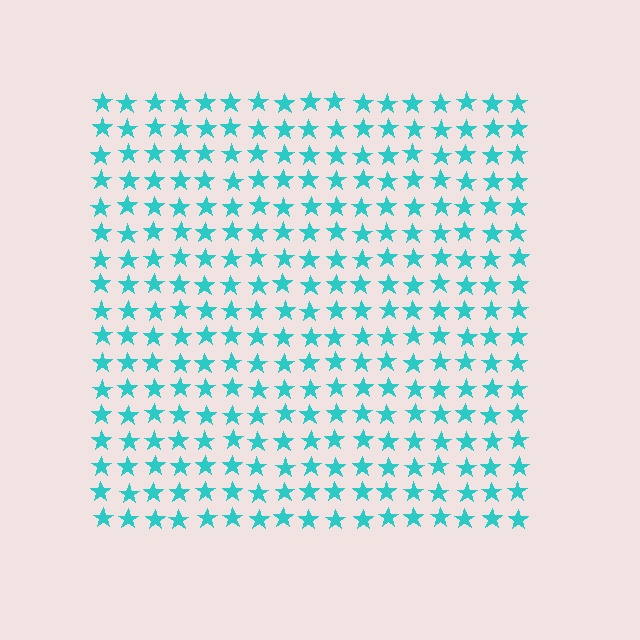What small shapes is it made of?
It is made of small stars.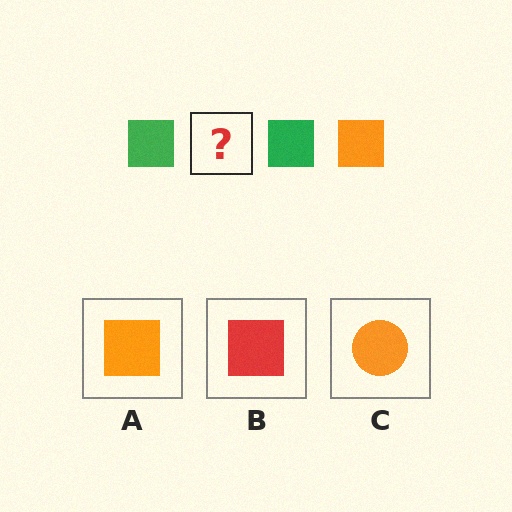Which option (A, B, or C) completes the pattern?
A.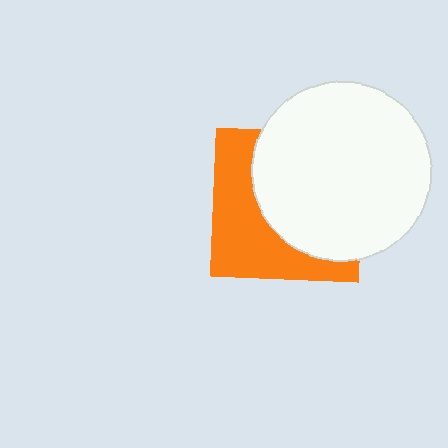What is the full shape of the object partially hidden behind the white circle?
The partially hidden object is an orange square.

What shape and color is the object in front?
The object in front is a white circle.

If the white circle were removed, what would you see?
You would see the complete orange square.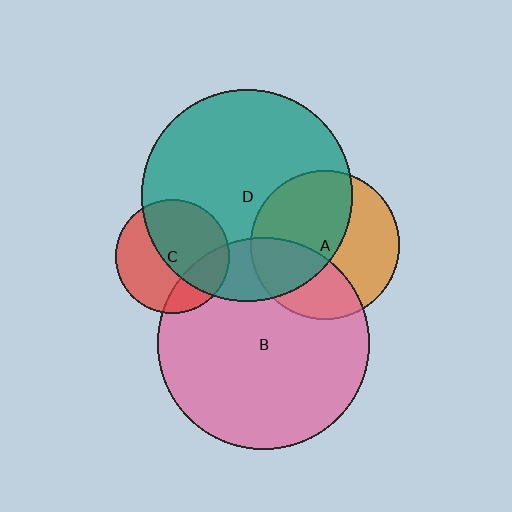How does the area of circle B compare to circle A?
Approximately 2.0 times.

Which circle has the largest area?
Circle B (pink).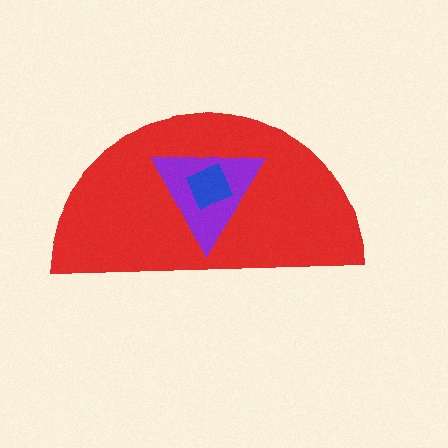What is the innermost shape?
The blue square.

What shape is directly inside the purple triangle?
The blue square.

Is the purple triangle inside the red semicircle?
Yes.